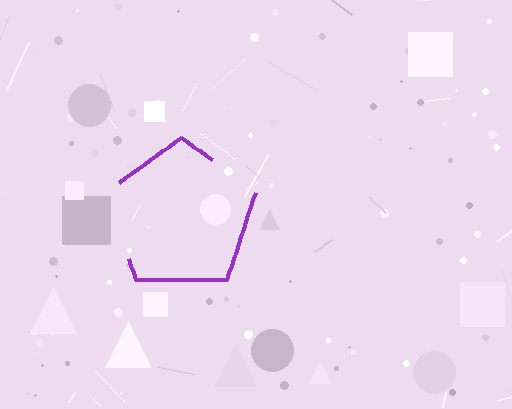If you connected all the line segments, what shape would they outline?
They would outline a pentagon.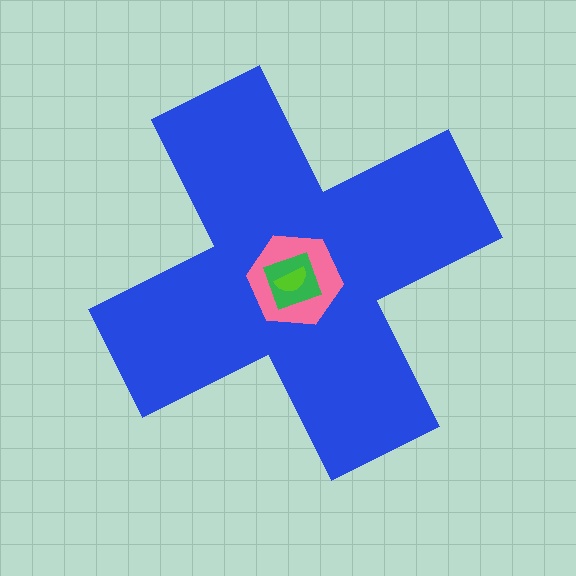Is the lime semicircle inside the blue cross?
Yes.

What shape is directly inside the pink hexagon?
The green diamond.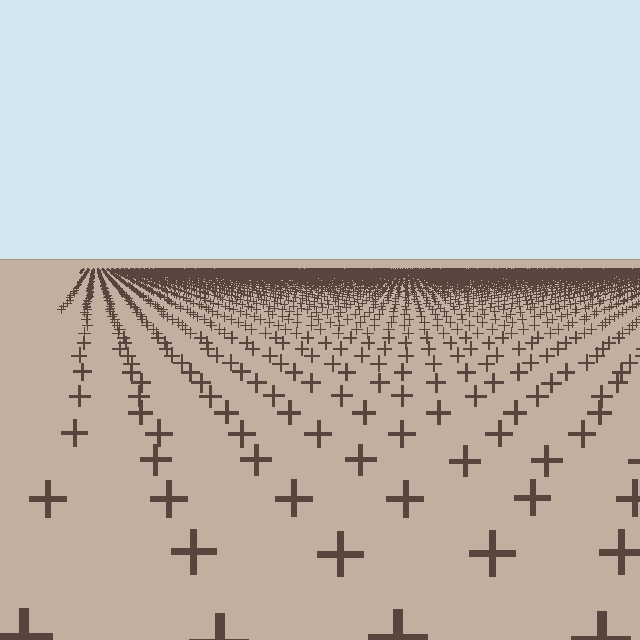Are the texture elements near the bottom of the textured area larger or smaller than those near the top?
Larger. Near the bottom, elements are closer to the viewer and appear at a bigger on-screen size.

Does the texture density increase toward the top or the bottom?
Density increases toward the top.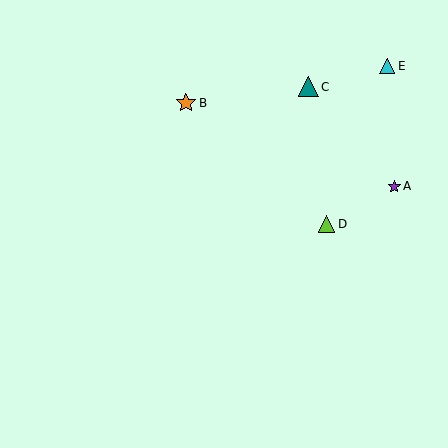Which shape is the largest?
The teal triangle (labeled C) is the largest.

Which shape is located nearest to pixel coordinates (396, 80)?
The cyan triangle (labeled E) at (387, 66) is nearest to that location.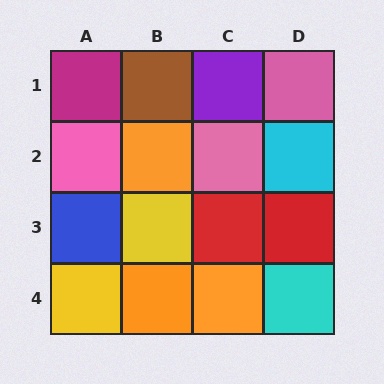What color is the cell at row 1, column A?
Magenta.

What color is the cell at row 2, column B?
Orange.